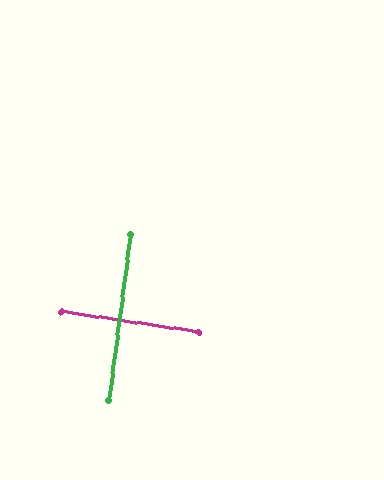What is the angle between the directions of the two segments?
Approximately 89 degrees.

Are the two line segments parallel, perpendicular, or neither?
Perpendicular — they meet at approximately 89°.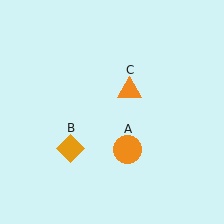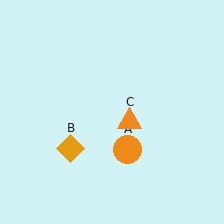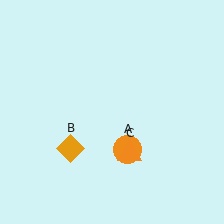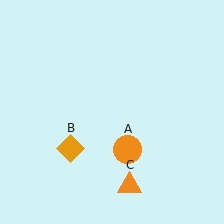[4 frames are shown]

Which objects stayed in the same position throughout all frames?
Orange circle (object A) and orange diamond (object B) remained stationary.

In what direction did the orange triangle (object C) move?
The orange triangle (object C) moved down.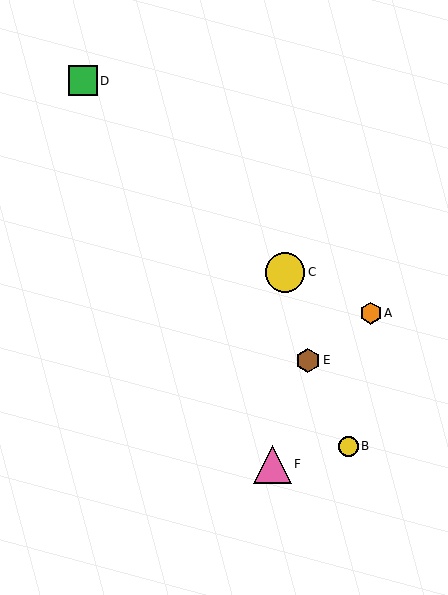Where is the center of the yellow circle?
The center of the yellow circle is at (285, 272).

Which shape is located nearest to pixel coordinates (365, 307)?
The orange hexagon (labeled A) at (371, 313) is nearest to that location.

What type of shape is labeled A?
Shape A is an orange hexagon.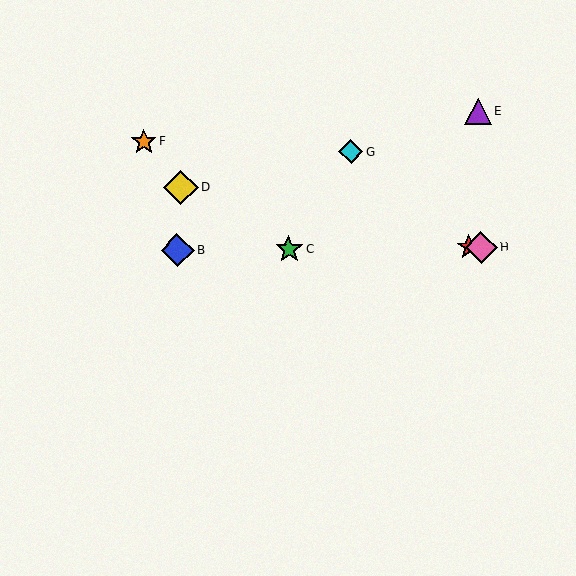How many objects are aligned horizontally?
4 objects (A, B, C, H) are aligned horizontally.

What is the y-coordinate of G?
Object G is at y≈152.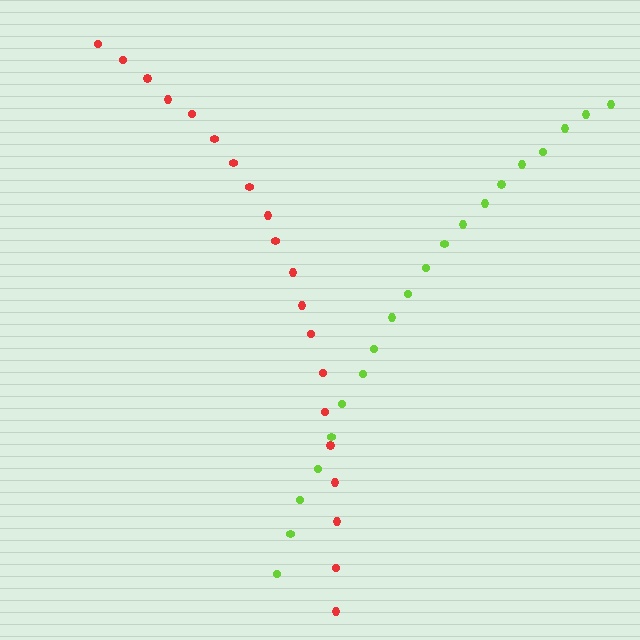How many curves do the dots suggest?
There are 2 distinct paths.